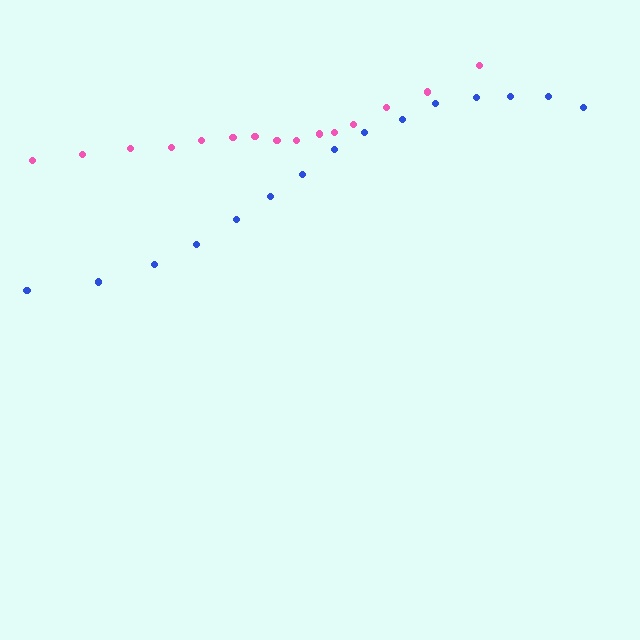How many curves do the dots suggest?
There are 2 distinct paths.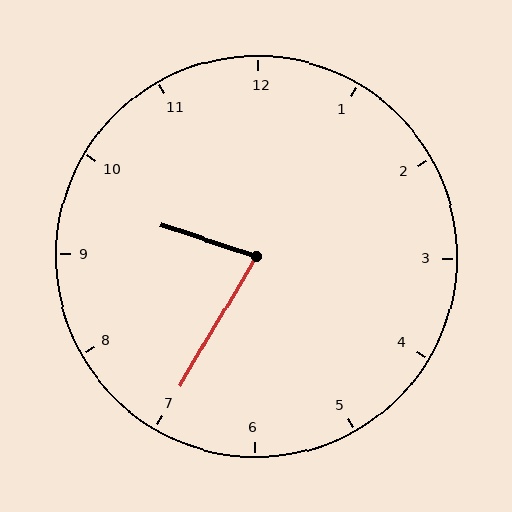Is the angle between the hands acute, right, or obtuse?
It is acute.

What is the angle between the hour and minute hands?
Approximately 78 degrees.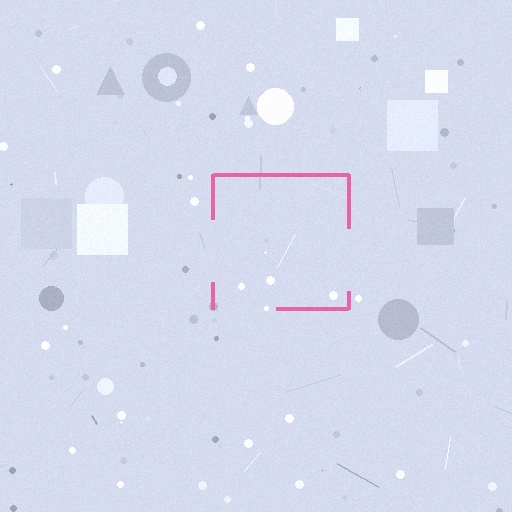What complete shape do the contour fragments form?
The contour fragments form a square.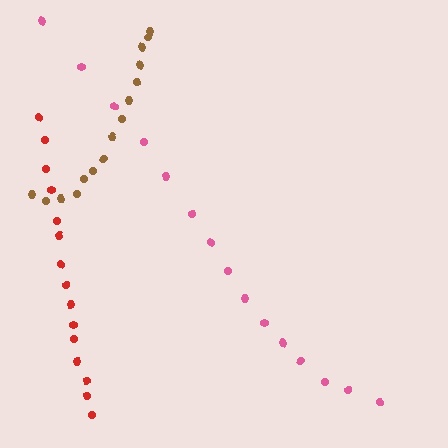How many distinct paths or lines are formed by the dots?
There are 3 distinct paths.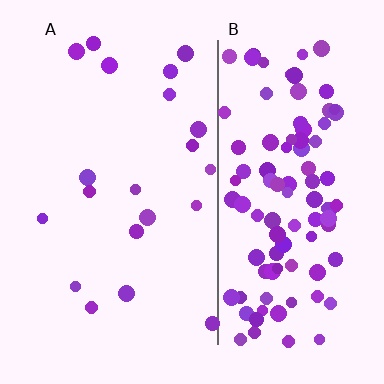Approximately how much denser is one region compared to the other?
Approximately 5.1× — region B over region A.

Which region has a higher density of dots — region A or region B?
B (the right).